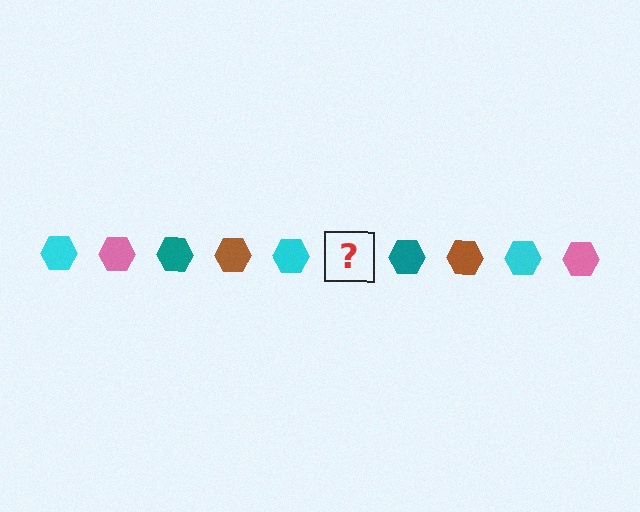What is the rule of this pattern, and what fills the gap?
The rule is that the pattern cycles through cyan, pink, teal, brown hexagons. The gap should be filled with a pink hexagon.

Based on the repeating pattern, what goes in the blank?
The blank should be a pink hexagon.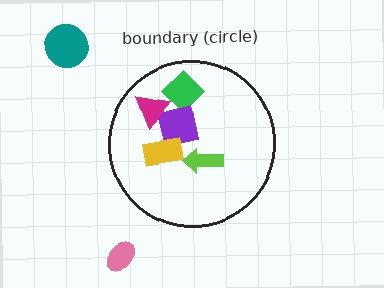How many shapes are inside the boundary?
5 inside, 2 outside.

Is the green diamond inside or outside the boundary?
Inside.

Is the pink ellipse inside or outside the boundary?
Outside.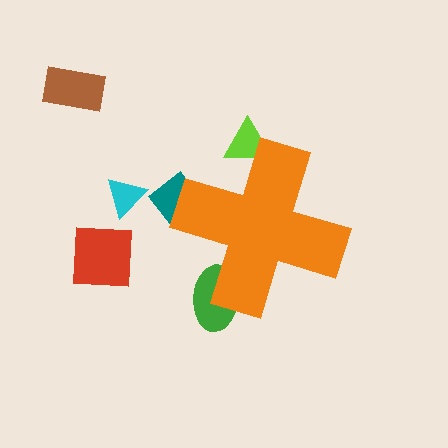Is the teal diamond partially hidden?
Yes, the teal diamond is partially hidden behind the orange cross.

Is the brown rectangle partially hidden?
No, the brown rectangle is fully visible.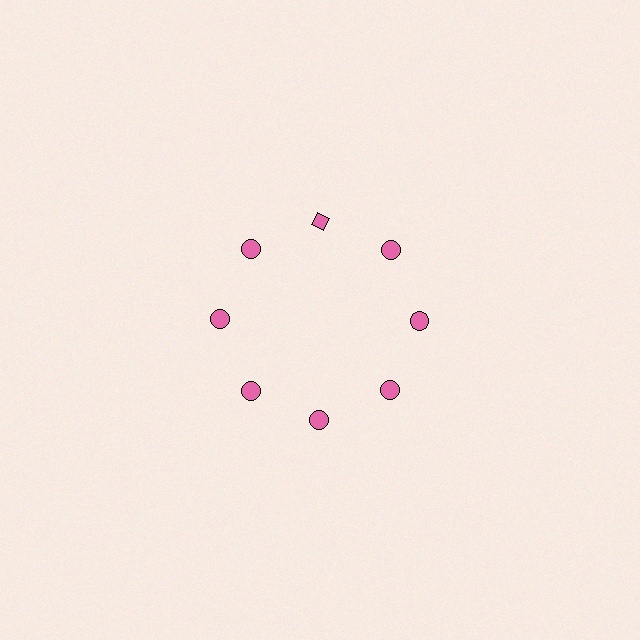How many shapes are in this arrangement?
There are 8 shapes arranged in a ring pattern.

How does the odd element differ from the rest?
It has a different shape: diamond instead of circle.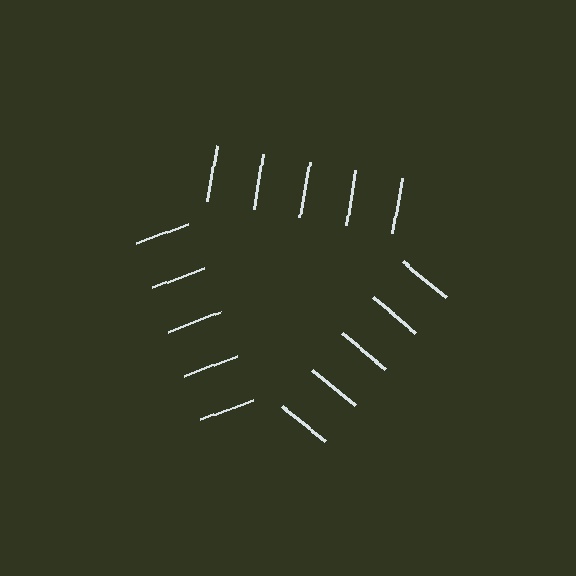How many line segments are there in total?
15 — 5 along each of the 3 edges.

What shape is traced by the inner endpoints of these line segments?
An illusory triangle — the line segments terminate on its edges but no continuous stroke is drawn.